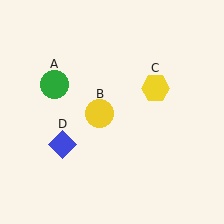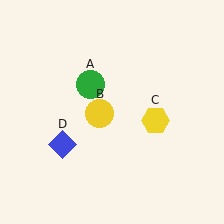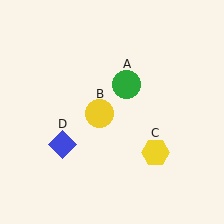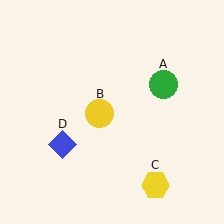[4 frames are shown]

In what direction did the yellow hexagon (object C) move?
The yellow hexagon (object C) moved down.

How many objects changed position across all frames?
2 objects changed position: green circle (object A), yellow hexagon (object C).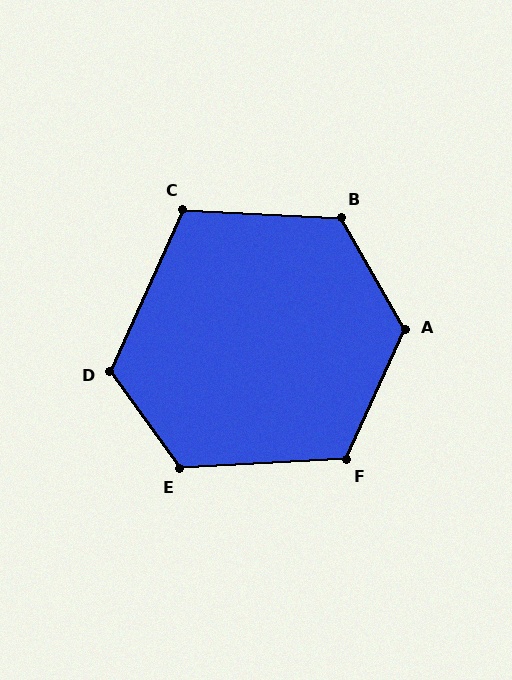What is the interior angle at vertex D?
Approximately 120 degrees (obtuse).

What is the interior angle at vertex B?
Approximately 122 degrees (obtuse).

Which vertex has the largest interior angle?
A, at approximately 126 degrees.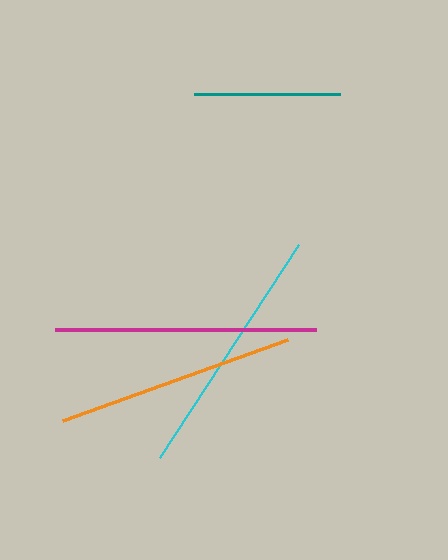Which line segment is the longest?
The magenta line is the longest at approximately 262 pixels.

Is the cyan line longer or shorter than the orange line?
The cyan line is longer than the orange line.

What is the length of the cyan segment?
The cyan segment is approximately 255 pixels long.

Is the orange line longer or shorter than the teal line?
The orange line is longer than the teal line.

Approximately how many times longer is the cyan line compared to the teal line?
The cyan line is approximately 1.8 times the length of the teal line.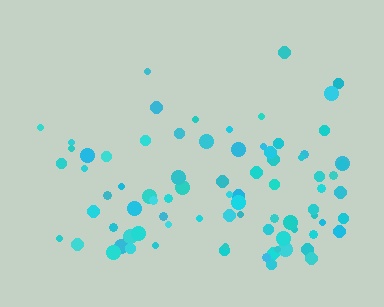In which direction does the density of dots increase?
From top to bottom, with the bottom side densest.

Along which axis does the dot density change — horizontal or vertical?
Vertical.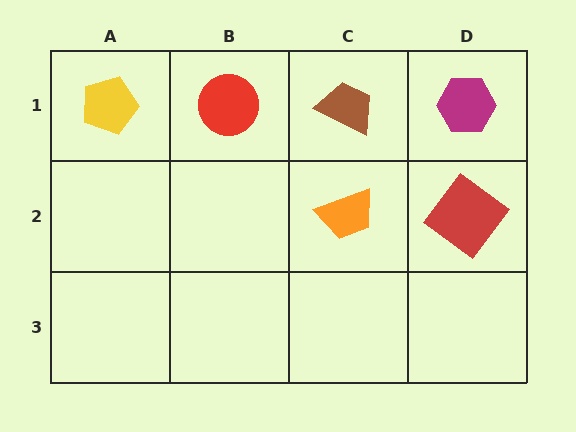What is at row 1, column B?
A red circle.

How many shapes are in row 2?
2 shapes.